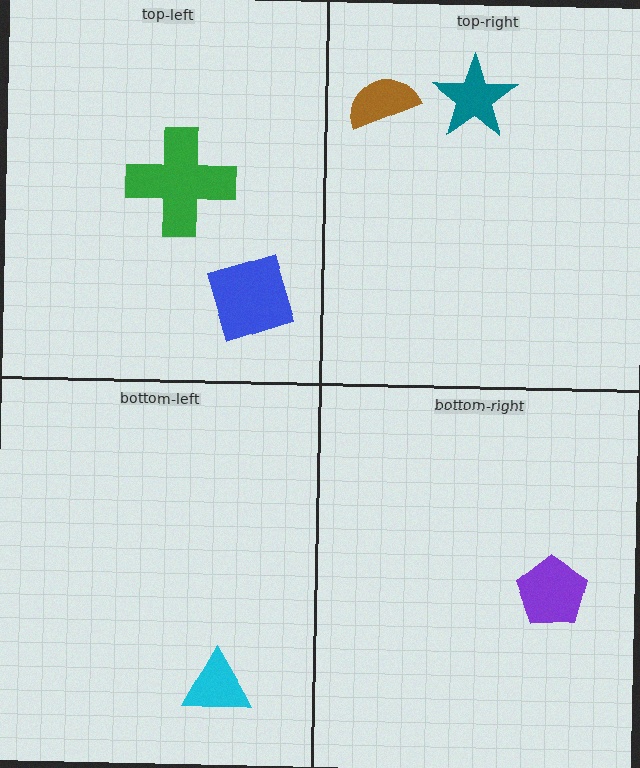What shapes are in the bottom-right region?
The purple pentagon.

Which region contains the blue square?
The top-left region.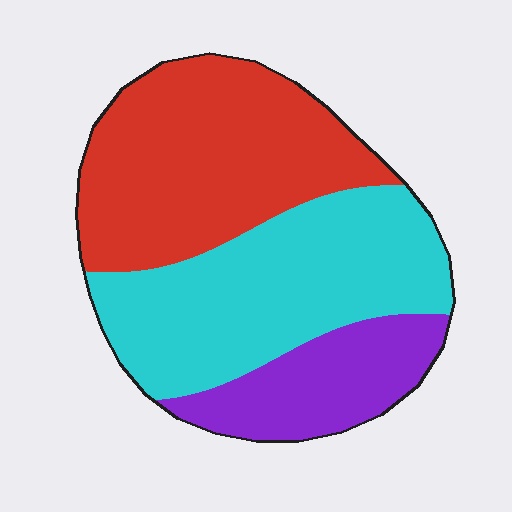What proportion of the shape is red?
Red covers around 40% of the shape.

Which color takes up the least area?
Purple, at roughly 20%.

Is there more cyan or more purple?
Cyan.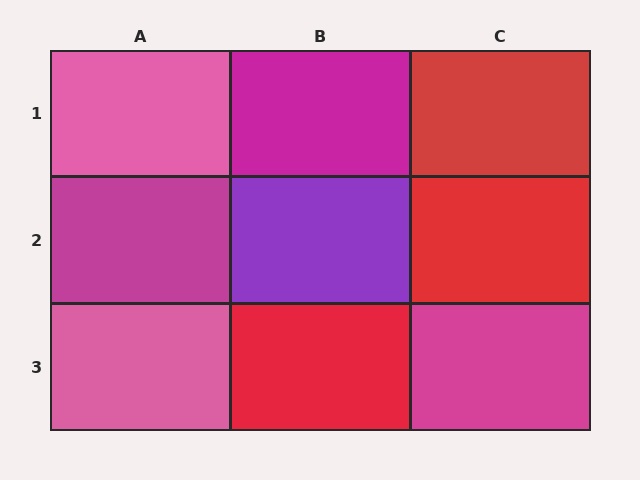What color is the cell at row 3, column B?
Red.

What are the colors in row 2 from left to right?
Magenta, purple, red.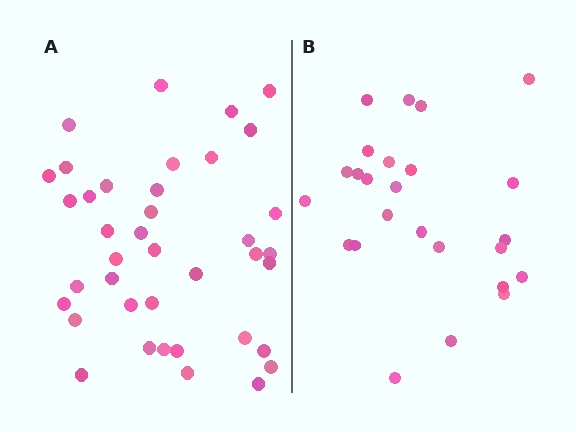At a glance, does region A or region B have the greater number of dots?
Region A (the left region) has more dots.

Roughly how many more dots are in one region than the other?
Region A has approximately 15 more dots than region B.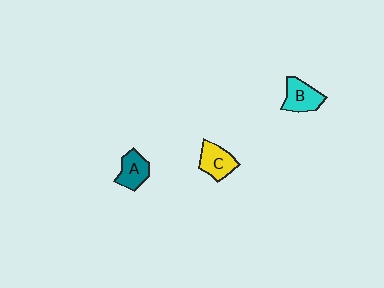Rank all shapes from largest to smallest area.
From largest to smallest: B (cyan), C (yellow), A (teal).